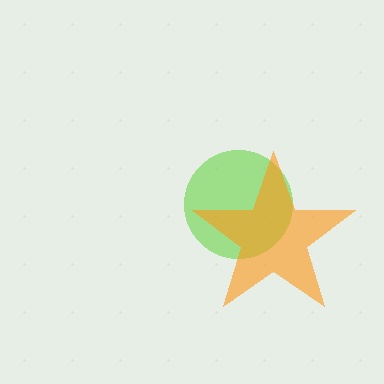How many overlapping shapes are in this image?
There are 2 overlapping shapes in the image.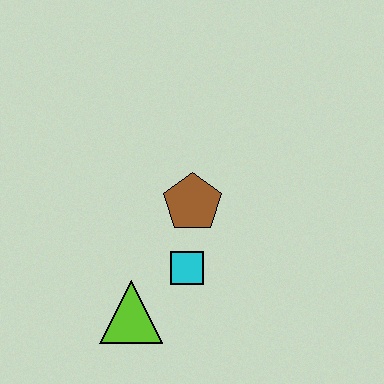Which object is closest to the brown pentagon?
The cyan square is closest to the brown pentagon.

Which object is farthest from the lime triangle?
The brown pentagon is farthest from the lime triangle.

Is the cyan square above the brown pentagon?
No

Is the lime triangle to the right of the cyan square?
No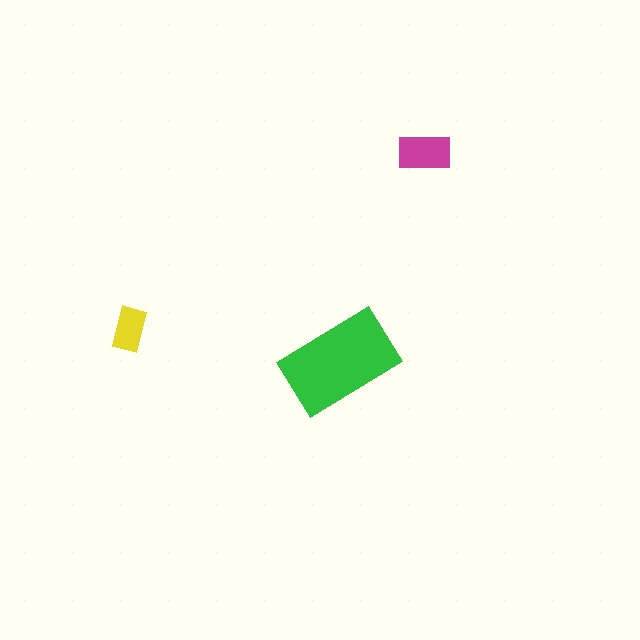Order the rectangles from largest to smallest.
the green one, the magenta one, the yellow one.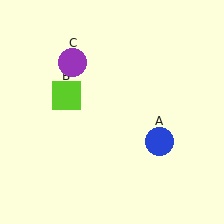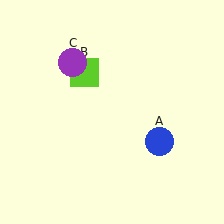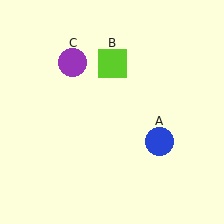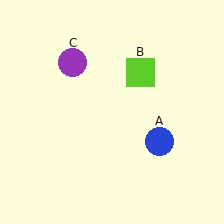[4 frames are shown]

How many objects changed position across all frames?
1 object changed position: lime square (object B).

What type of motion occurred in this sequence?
The lime square (object B) rotated clockwise around the center of the scene.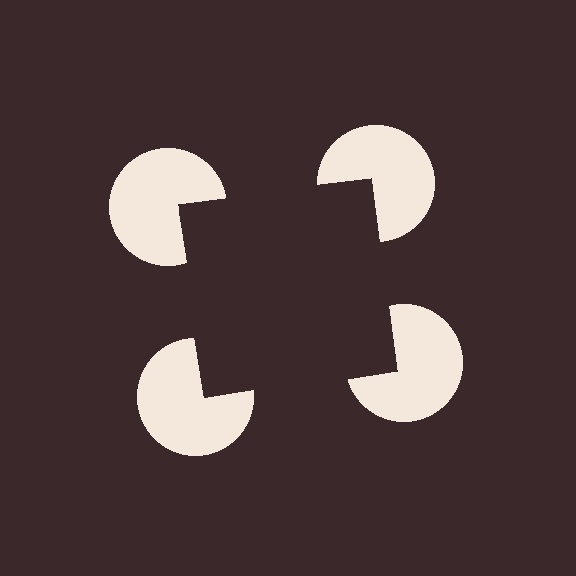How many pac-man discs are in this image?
There are 4 — one at each vertex of the illusory square.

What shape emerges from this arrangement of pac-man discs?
An illusory square — its edges are inferred from the aligned wedge cuts in the pac-man discs, not physically drawn.